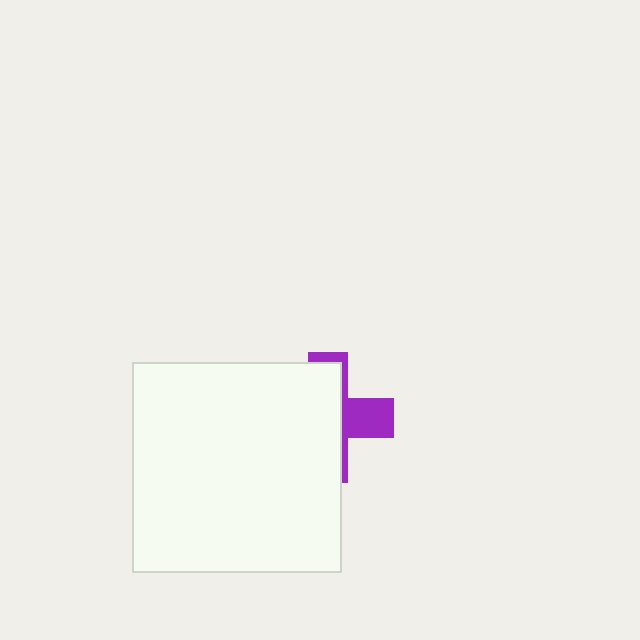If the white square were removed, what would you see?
You would see the complete purple cross.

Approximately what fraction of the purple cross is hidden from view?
Roughly 67% of the purple cross is hidden behind the white square.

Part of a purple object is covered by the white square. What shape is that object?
It is a cross.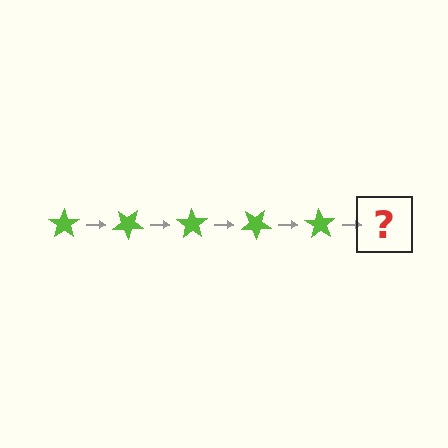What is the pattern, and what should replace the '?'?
The pattern is that the star rotates 35 degrees each step. The '?' should be a lime star rotated 175 degrees.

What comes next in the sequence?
The next element should be a lime star rotated 175 degrees.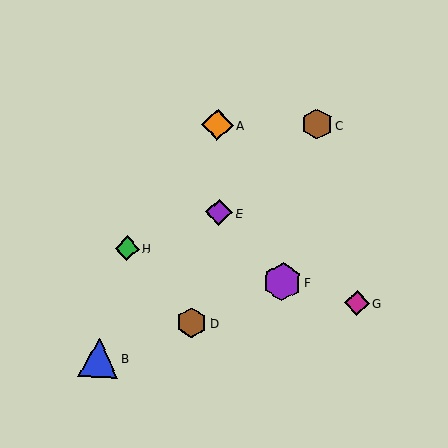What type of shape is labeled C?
Shape C is a brown hexagon.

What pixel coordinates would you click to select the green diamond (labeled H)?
Click at (127, 248) to select the green diamond H.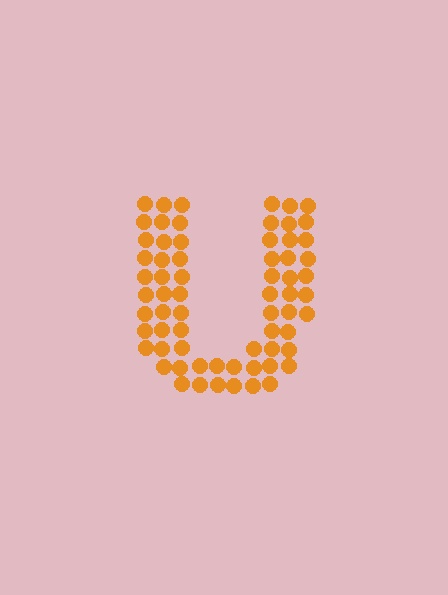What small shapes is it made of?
It is made of small circles.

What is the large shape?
The large shape is the letter U.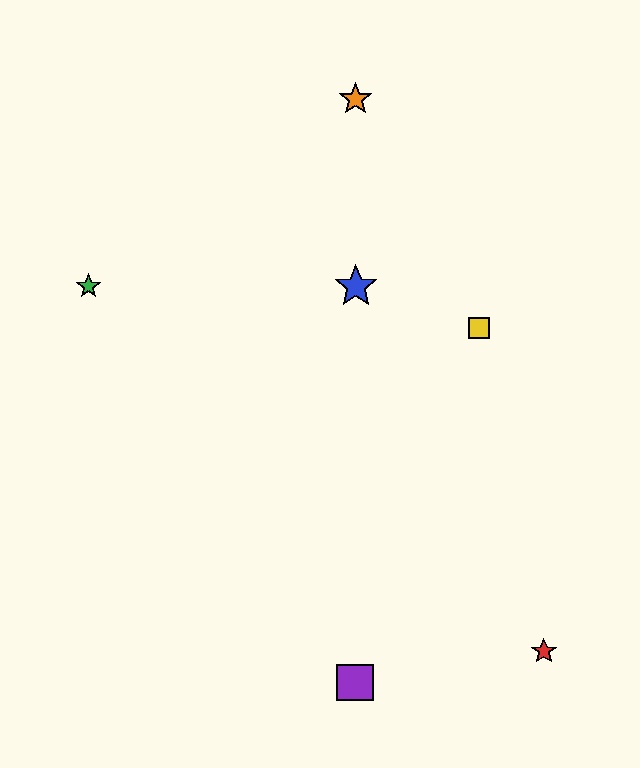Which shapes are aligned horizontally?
The blue star, the green star are aligned horizontally.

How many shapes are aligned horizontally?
2 shapes (the blue star, the green star) are aligned horizontally.